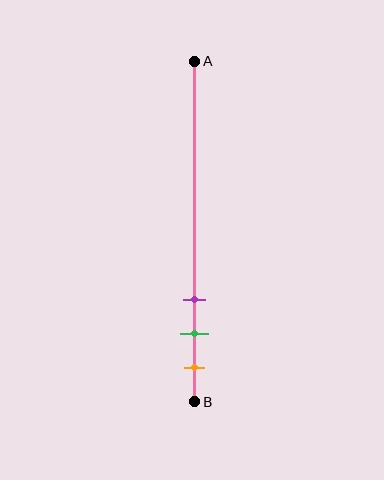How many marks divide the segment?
There are 3 marks dividing the segment.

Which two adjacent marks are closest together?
The green and orange marks are the closest adjacent pair.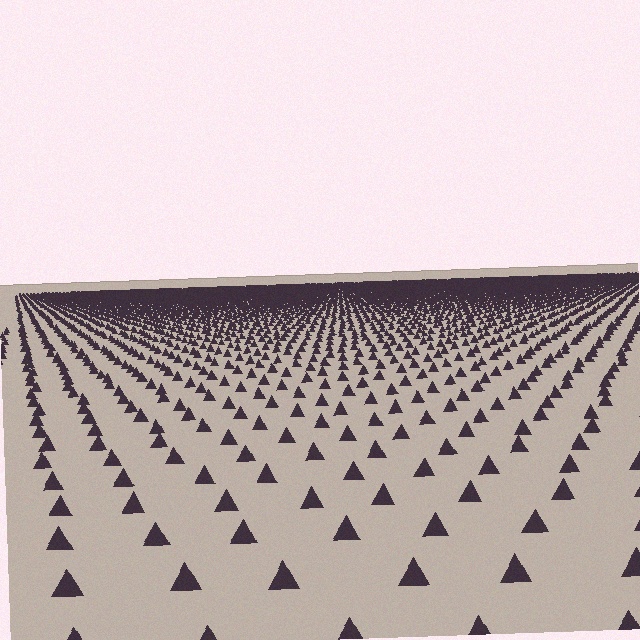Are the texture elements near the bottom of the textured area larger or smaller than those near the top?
Larger. Near the bottom, elements are closer to the viewer and appear at a bigger on-screen size.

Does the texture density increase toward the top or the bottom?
Density increases toward the top.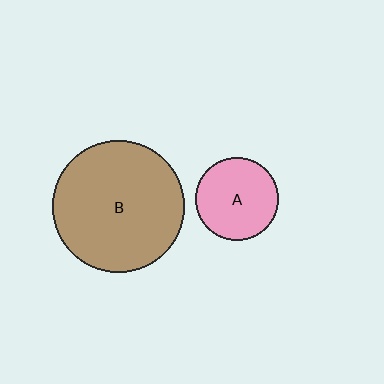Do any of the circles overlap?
No, none of the circles overlap.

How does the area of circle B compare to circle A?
Approximately 2.5 times.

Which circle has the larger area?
Circle B (brown).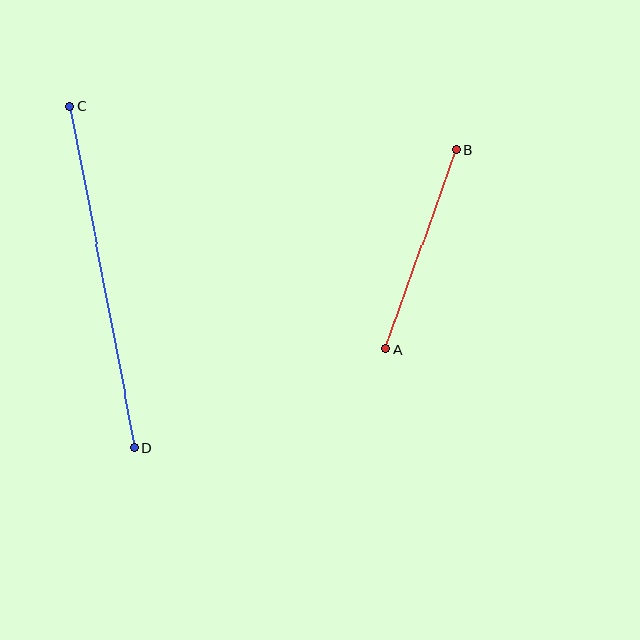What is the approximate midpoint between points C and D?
The midpoint is at approximately (102, 277) pixels.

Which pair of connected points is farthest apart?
Points C and D are farthest apart.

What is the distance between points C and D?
The distance is approximately 347 pixels.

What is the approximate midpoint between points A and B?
The midpoint is at approximately (421, 249) pixels.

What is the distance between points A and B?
The distance is approximately 211 pixels.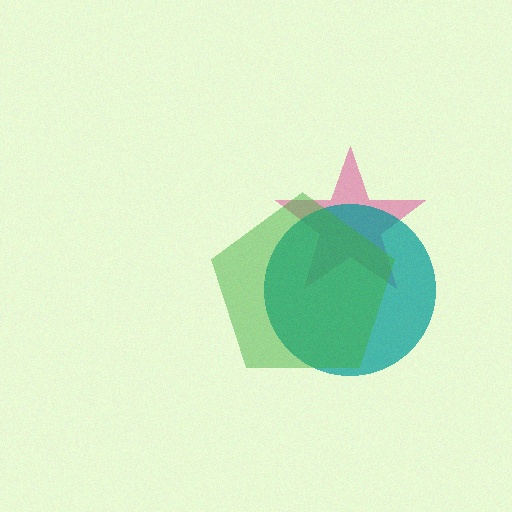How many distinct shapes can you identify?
There are 3 distinct shapes: a magenta star, a teal circle, a green pentagon.